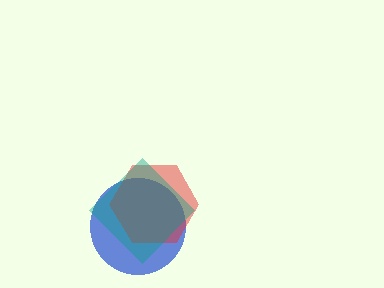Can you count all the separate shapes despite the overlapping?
Yes, there are 3 separate shapes.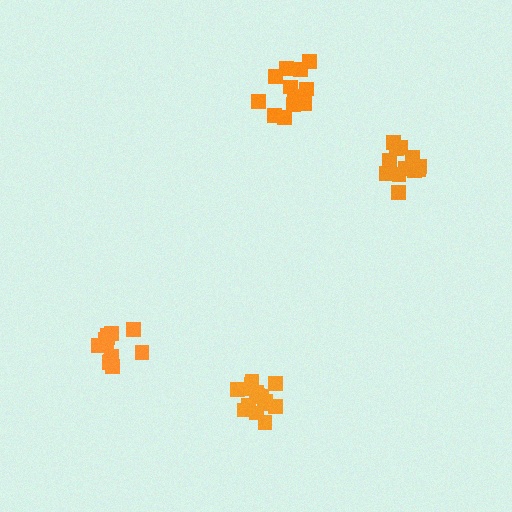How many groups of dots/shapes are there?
There are 4 groups.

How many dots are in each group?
Group 1: 15 dots, Group 2: 12 dots, Group 3: 12 dots, Group 4: 14 dots (53 total).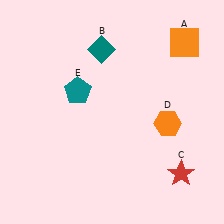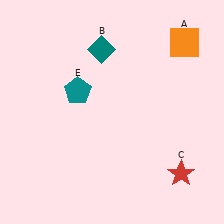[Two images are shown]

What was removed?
The orange hexagon (D) was removed in Image 2.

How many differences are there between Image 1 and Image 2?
There is 1 difference between the two images.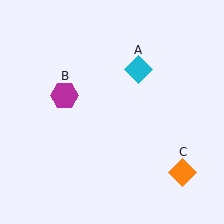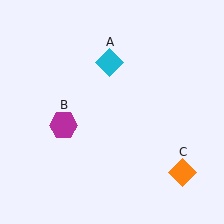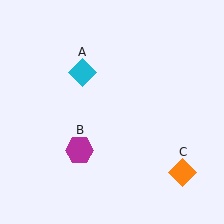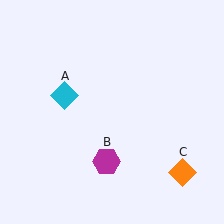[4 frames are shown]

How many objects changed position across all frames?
2 objects changed position: cyan diamond (object A), magenta hexagon (object B).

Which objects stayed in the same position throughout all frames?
Orange diamond (object C) remained stationary.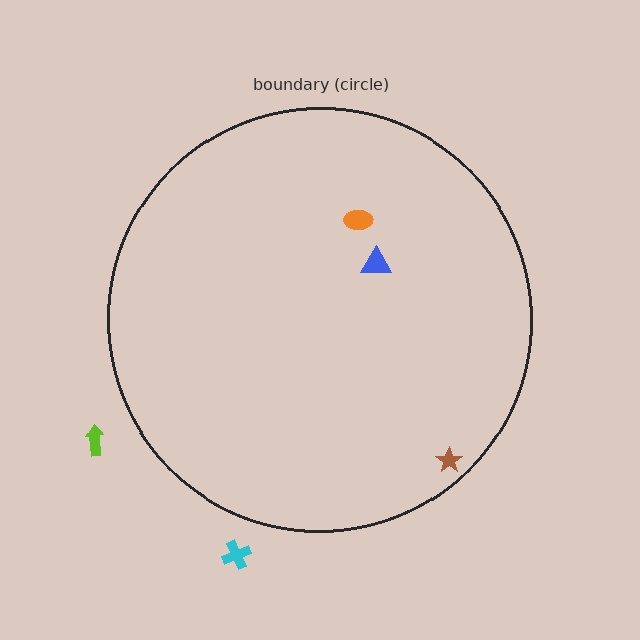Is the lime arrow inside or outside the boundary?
Outside.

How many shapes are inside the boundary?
3 inside, 2 outside.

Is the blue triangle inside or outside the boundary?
Inside.